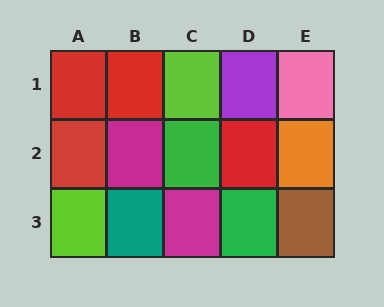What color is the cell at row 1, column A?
Red.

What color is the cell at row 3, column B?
Teal.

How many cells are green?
2 cells are green.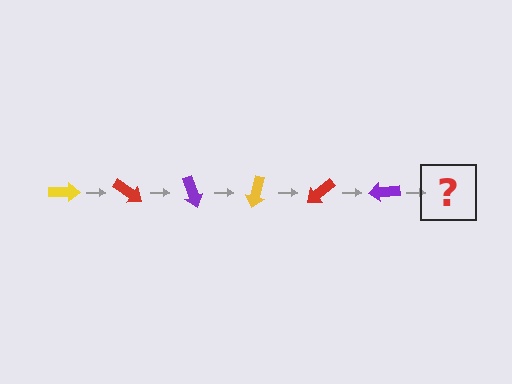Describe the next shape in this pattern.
It should be a yellow arrow, rotated 210 degrees from the start.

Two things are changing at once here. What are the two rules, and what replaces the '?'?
The two rules are that it rotates 35 degrees each step and the color cycles through yellow, red, and purple. The '?' should be a yellow arrow, rotated 210 degrees from the start.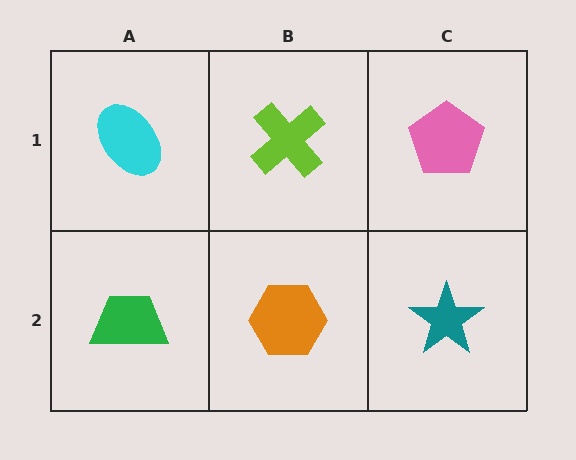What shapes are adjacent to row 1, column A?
A green trapezoid (row 2, column A), a lime cross (row 1, column B).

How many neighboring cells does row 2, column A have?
2.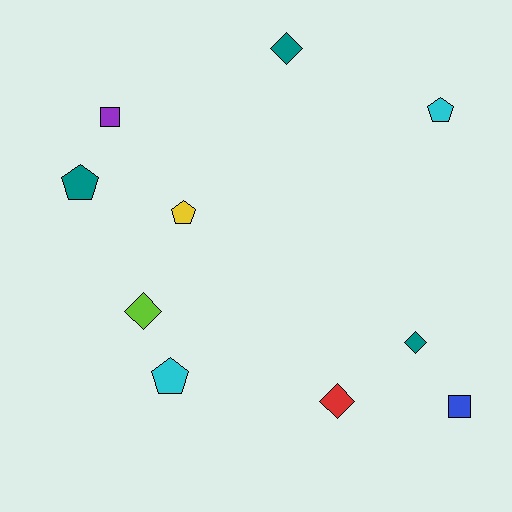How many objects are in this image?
There are 10 objects.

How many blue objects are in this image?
There is 1 blue object.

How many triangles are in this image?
There are no triangles.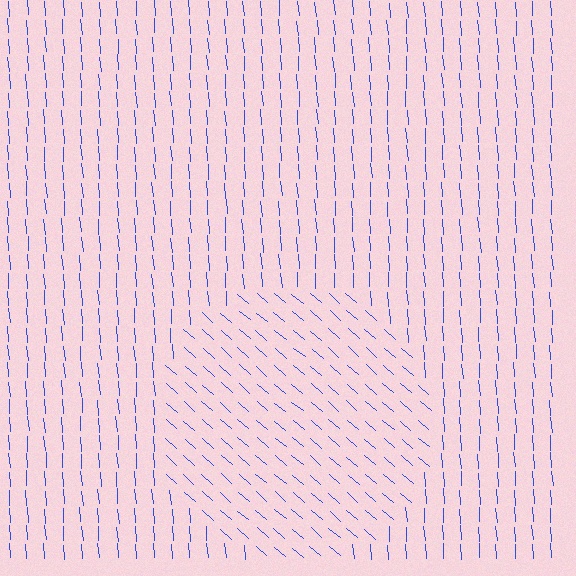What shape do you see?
I see a circle.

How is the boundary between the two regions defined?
The boundary is defined purely by a change in line orientation (approximately 45 degrees difference). All lines are the same color and thickness.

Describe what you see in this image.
The image is filled with small blue line segments. A circle region in the image has lines oriented differently from the surrounding lines, creating a visible texture boundary.